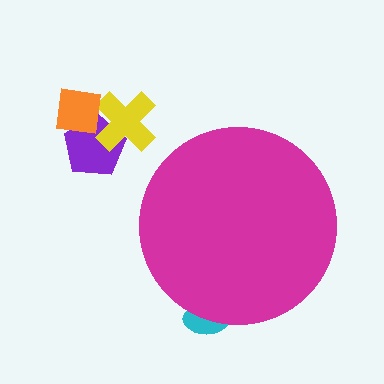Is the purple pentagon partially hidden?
No, the purple pentagon is fully visible.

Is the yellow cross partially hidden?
No, the yellow cross is fully visible.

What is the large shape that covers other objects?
A magenta circle.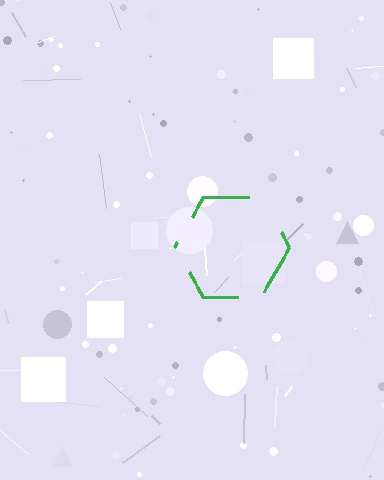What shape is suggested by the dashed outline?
The dashed outline suggests a hexagon.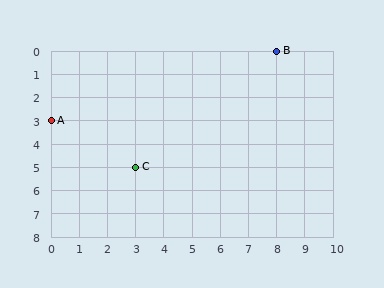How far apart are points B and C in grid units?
Points B and C are 5 columns and 5 rows apart (about 7.1 grid units diagonally).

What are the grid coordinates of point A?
Point A is at grid coordinates (0, 3).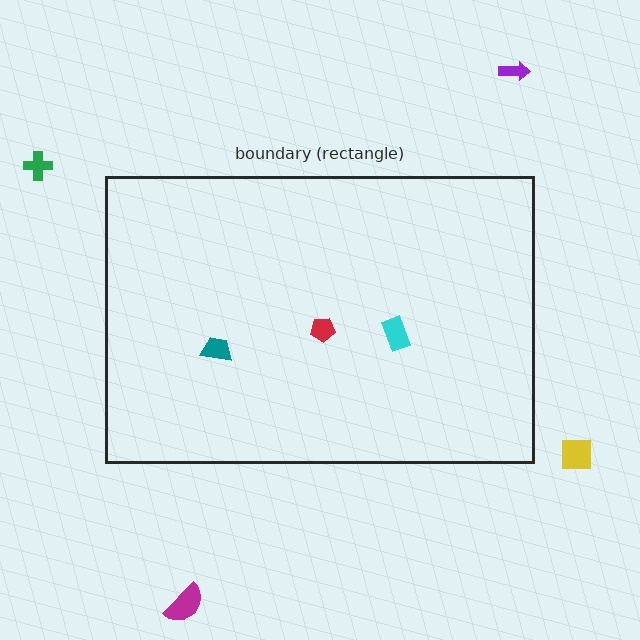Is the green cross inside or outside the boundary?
Outside.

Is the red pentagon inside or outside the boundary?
Inside.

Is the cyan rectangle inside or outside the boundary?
Inside.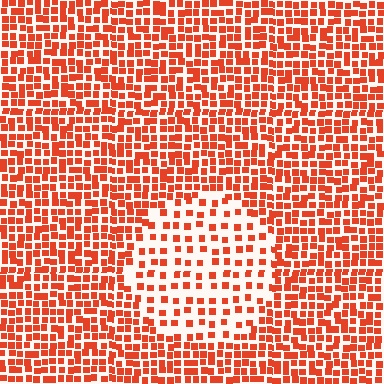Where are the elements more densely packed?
The elements are more densely packed outside the circle boundary.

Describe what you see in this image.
The image contains small red elements arranged at two different densities. A circle-shaped region is visible where the elements are less densely packed than the surrounding area.